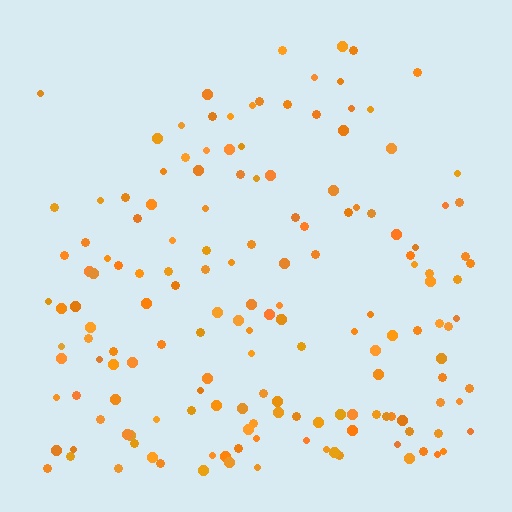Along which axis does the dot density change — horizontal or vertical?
Vertical.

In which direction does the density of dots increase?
From top to bottom, with the bottom side densest.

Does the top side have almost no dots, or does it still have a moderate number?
Still a moderate number, just noticeably fewer than the bottom.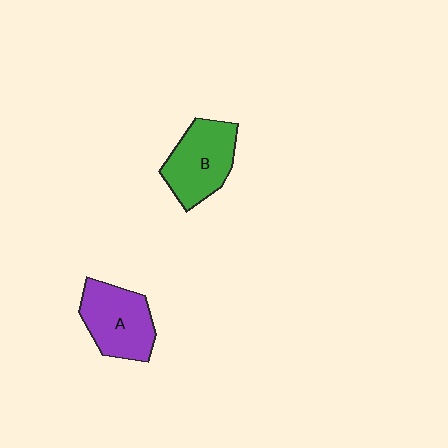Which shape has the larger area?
Shape B (green).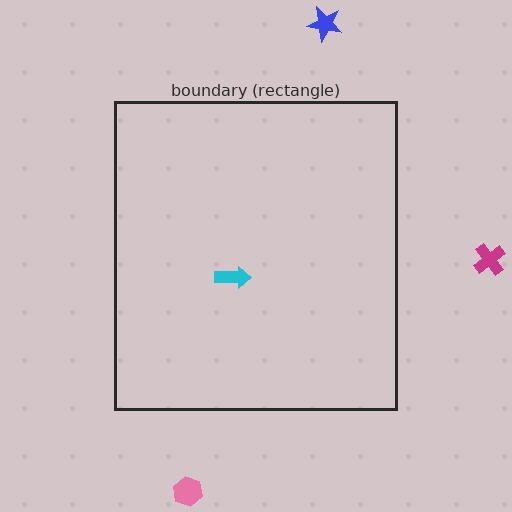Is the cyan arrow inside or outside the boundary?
Inside.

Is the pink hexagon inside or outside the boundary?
Outside.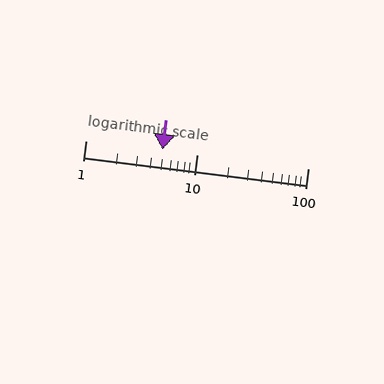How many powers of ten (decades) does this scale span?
The scale spans 2 decades, from 1 to 100.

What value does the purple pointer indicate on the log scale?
The pointer indicates approximately 4.9.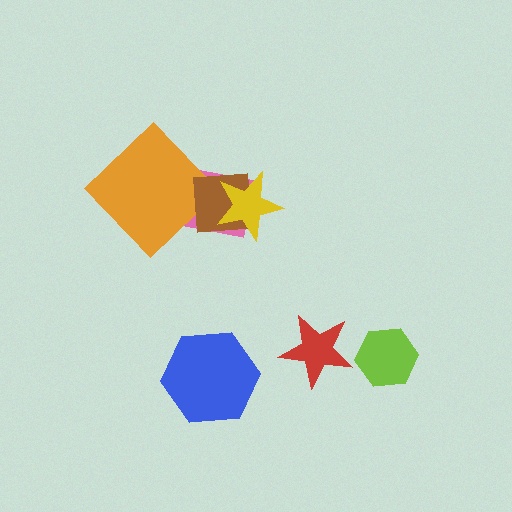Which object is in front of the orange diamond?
The brown square is in front of the orange diamond.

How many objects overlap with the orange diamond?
2 objects overlap with the orange diamond.